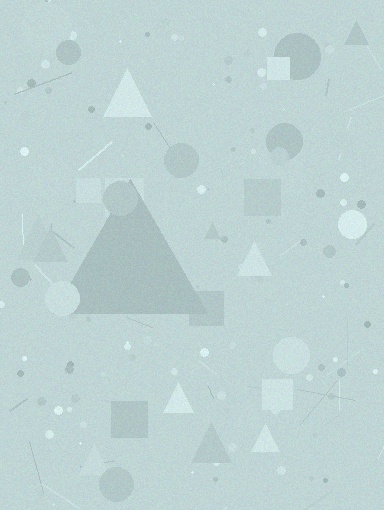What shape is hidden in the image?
A triangle is hidden in the image.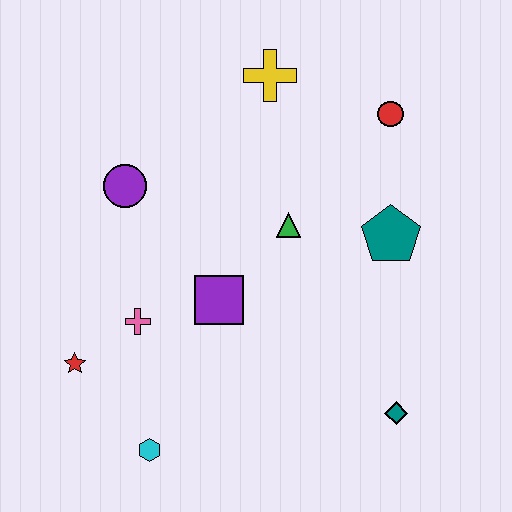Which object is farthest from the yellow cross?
The cyan hexagon is farthest from the yellow cross.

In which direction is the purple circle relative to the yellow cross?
The purple circle is to the left of the yellow cross.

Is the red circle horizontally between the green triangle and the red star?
No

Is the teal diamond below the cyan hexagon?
No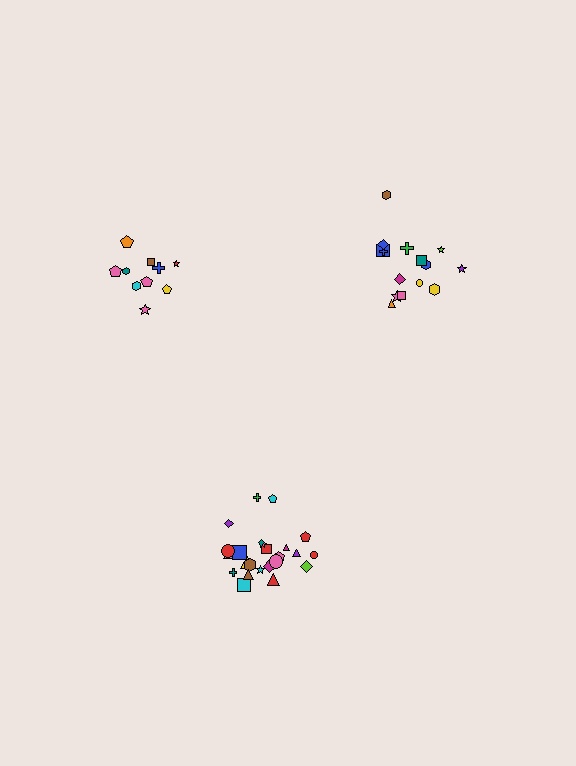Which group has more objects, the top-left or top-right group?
The top-right group.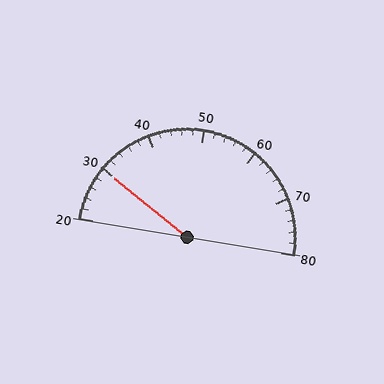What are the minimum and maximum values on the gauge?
The gauge ranges from 20 to 80.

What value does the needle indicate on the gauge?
The needle indicates approximately 30.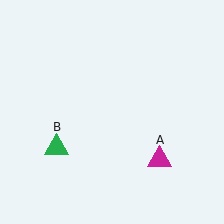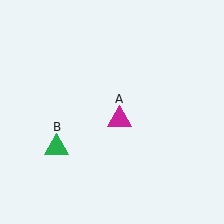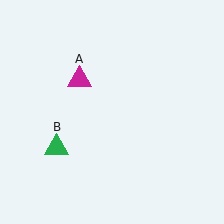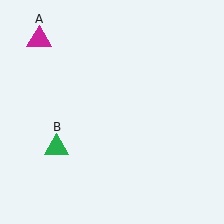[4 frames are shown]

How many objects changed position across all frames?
1 object changed position: magenta triangle (object A).